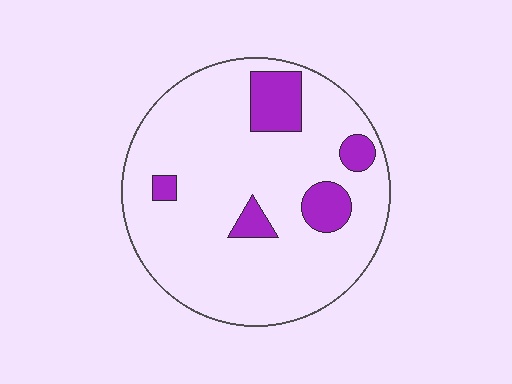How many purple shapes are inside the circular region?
5.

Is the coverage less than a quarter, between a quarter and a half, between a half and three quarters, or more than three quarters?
Less than a quarter.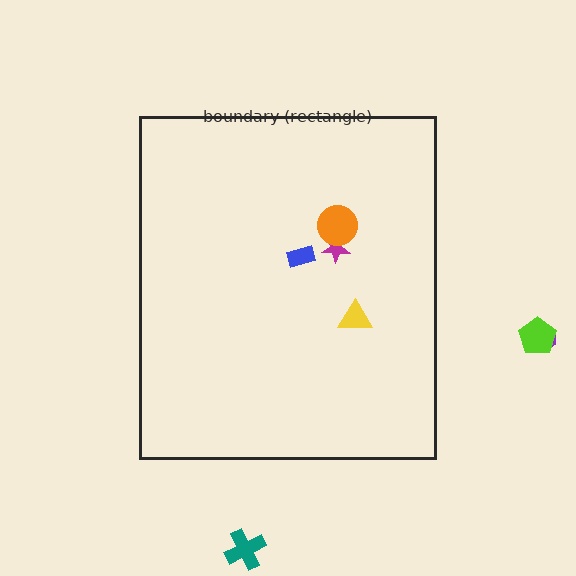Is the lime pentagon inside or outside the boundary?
Outside.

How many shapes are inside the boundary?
4 inside, 3 outside.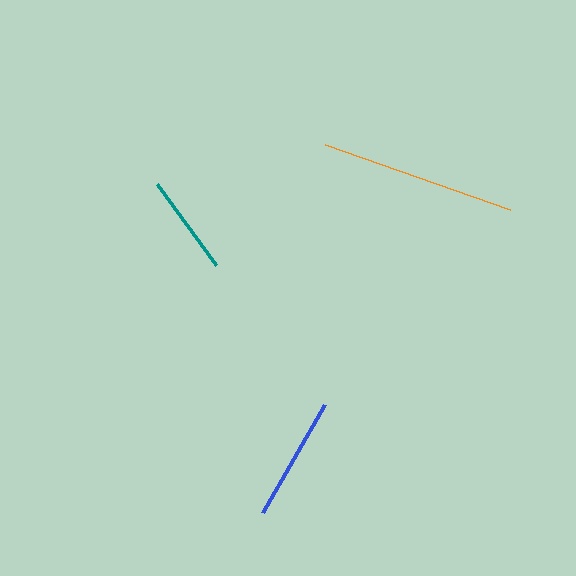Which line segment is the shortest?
The teal line is the shortest at approximately 100 pixels.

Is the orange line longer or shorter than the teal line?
The orange line is longer than the teal line.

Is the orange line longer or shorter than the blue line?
The orange line is longer than the blue line.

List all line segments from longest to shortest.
From longest to shortest: orange, blue, teal.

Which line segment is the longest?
The orange line is the longest at approximately 197 pixels.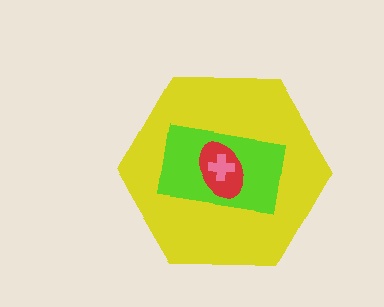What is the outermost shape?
The yellow hexagon.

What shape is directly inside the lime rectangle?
The red ellipse.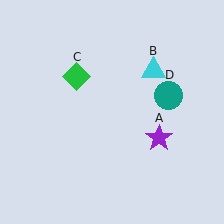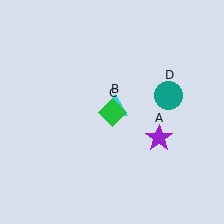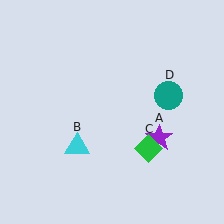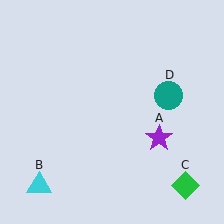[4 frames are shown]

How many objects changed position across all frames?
2 objects changed position: cyan triangle (object B), green diamond (object C).